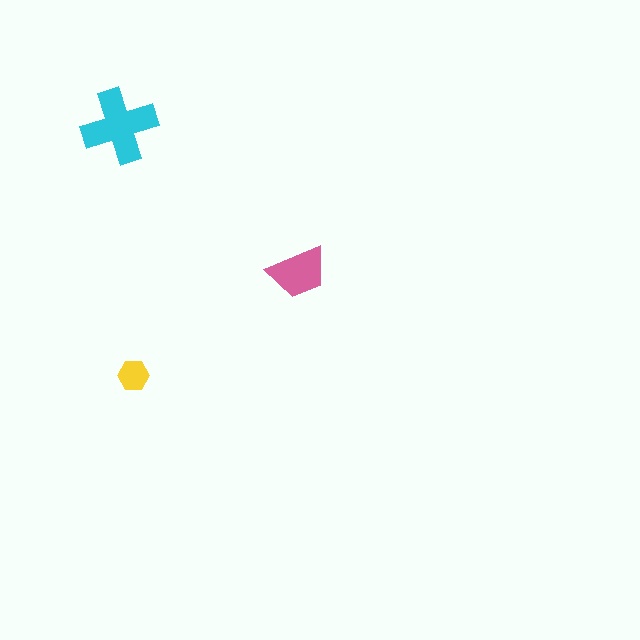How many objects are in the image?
There are 3 objects in the image.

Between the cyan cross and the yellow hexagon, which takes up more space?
The cyan cross.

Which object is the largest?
The cyan cross.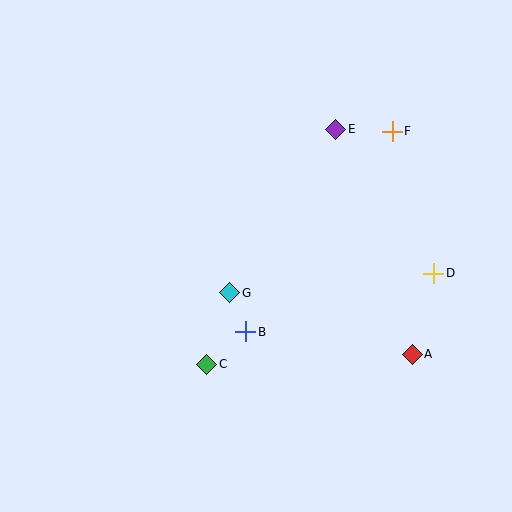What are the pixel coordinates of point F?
Point F is at (392, 131).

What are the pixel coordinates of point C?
Point C is at (207, 364).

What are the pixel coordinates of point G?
Point G is at (230, 293).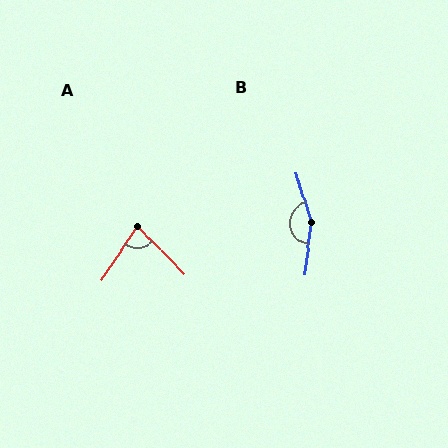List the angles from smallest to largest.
A (78°), B (156°).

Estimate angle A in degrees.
Approximately 78 degrees.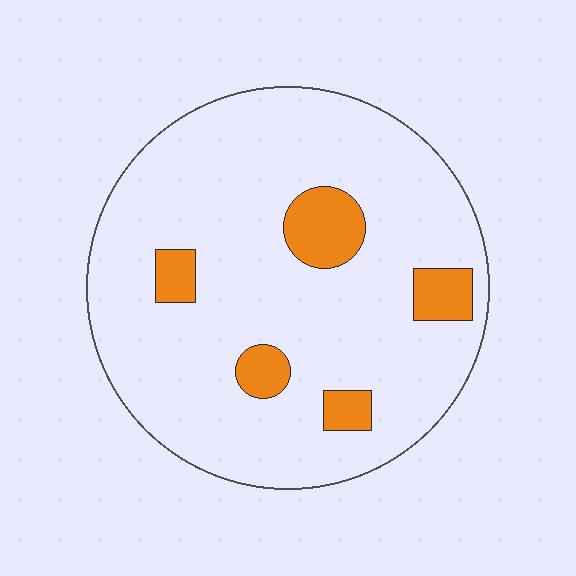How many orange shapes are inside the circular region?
5.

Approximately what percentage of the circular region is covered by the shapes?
Approximately 10%.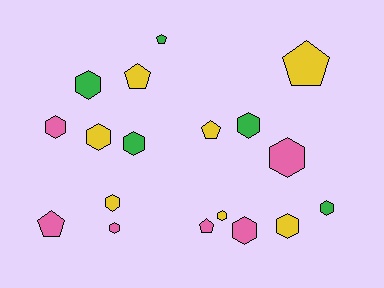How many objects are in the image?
There are 18 objects.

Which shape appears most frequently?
Hexagon, with 12 objects.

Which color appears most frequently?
Yellow, with 7 objects.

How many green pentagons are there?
There is 1 green pentagon.